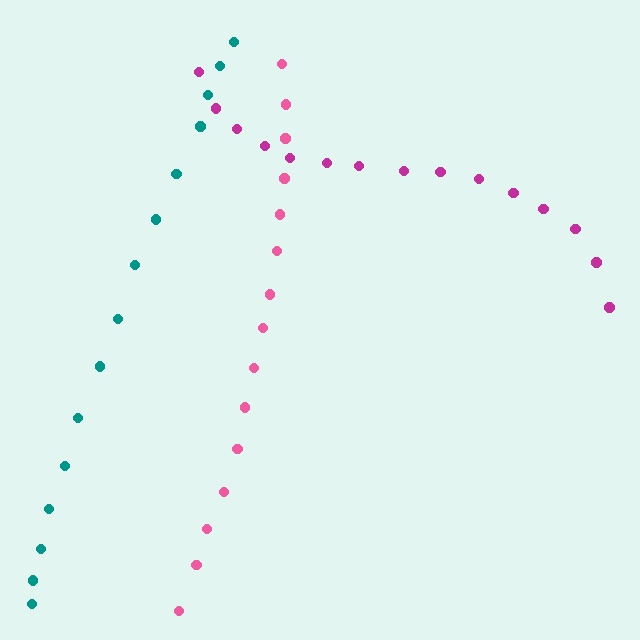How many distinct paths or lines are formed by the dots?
There are 3 distinct paths.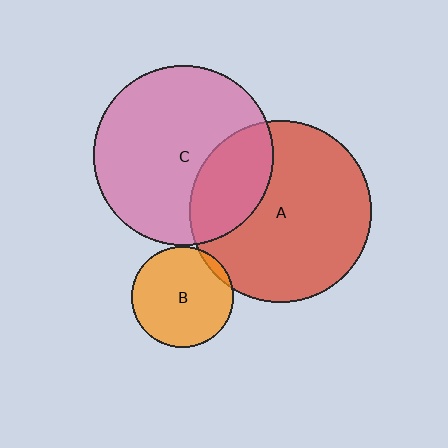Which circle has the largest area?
Circle A (red).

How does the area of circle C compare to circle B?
Approximately 3.1 times.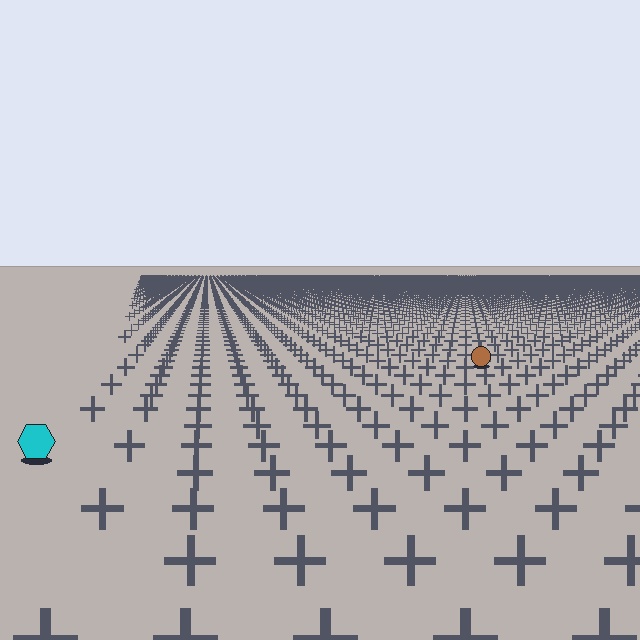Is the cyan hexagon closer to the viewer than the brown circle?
Yes. The cyan hexagon is closer — you can tell from the texture gradient: the ground texture is coarser near it.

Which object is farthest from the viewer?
The brown circle is farthest from the viewer. It appears smaller and the ground texture around it is denser.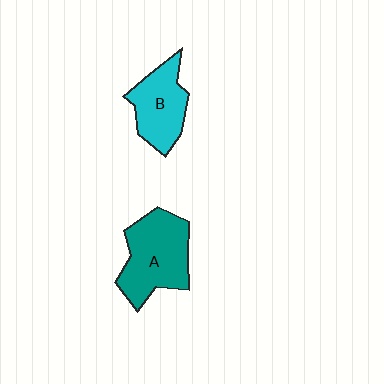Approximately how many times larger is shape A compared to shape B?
Approximately 1.3 times.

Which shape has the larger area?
Shape A (teal).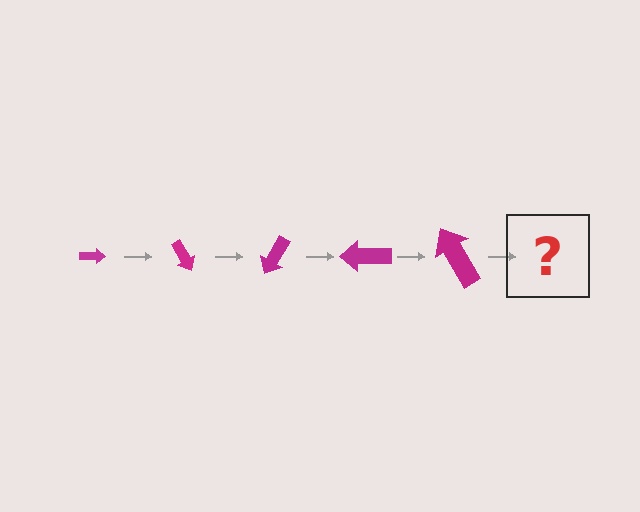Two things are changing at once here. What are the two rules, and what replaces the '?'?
The two rules are that the arrow grows larger each step and it rotates 60 degrees each step. The '?' should be an arrow, larger than the previous one and rotated 300 degrees from the start.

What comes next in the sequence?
The next element should be an arrow, larger than the previous one and rotated 300 degrees from the start.